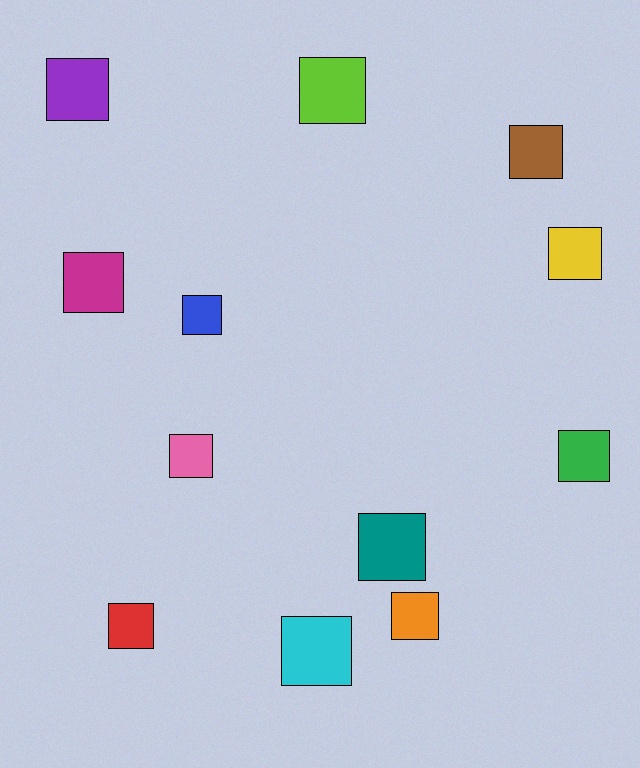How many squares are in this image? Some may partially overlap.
There are 12 squares.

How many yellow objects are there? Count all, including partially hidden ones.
There is 1 yellow object.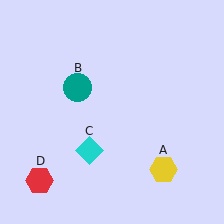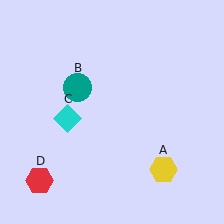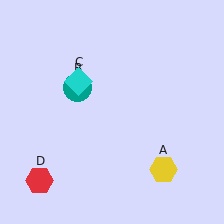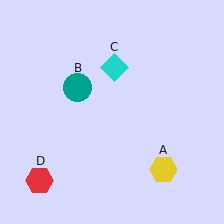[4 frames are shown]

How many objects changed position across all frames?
1 object changed position: cyan diamond (object C).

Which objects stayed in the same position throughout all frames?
Yellow hexagon (object A) and teal circle (object B) and red hexagon (object D) remained stationary.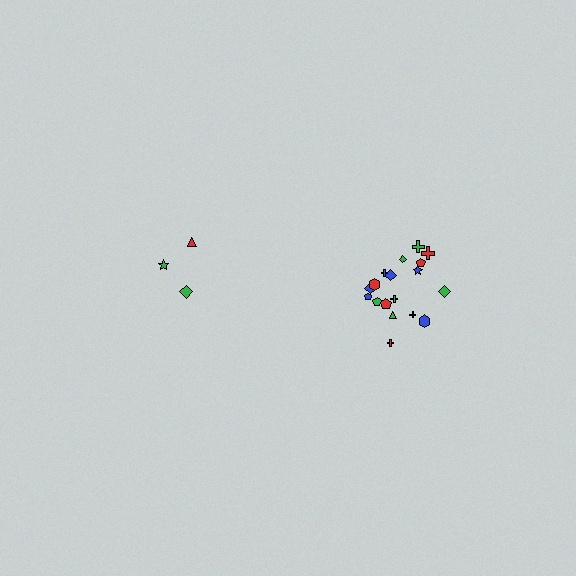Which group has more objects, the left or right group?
The right group.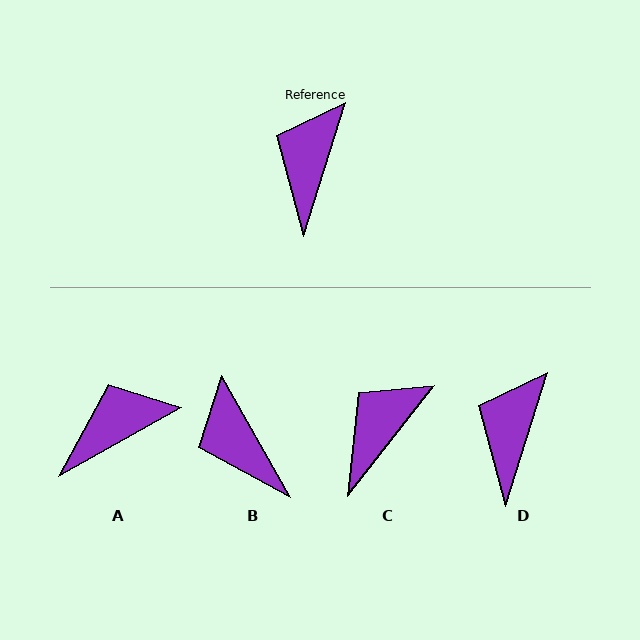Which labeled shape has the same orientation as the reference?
D.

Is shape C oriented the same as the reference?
No, it is off by about 21 degrees.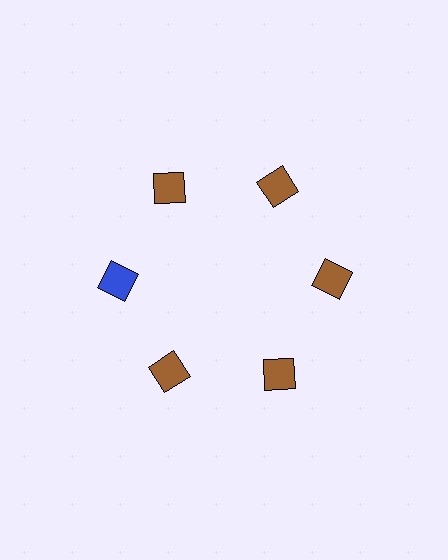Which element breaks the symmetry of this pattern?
The blue diamond at roughly the 9 o'clock position breaks the symmetry. All other shapes are brown diamonds.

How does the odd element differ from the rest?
It has a different color: blue instead of brown.